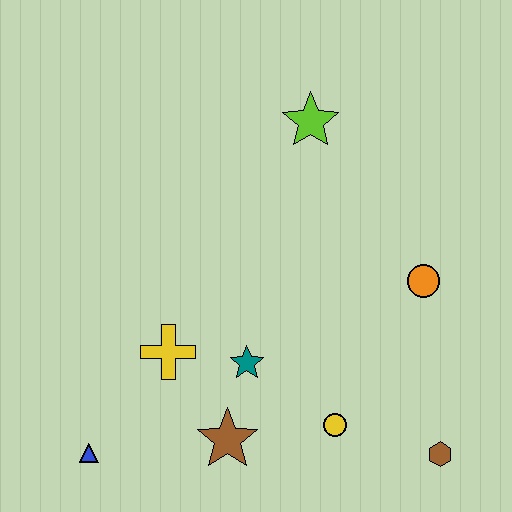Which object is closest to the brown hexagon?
The yellow circle is closest to the brown hexagon.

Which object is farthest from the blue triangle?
The lime star is farthest from the blue triangle.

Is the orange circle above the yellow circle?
Yes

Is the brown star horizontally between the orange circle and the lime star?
No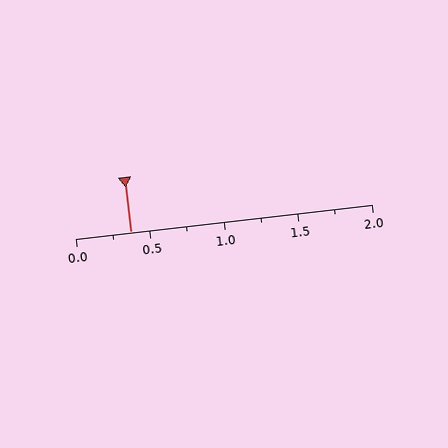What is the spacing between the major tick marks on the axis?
The major ticks are spaced 0.5 apart.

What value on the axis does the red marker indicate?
The marker indicates approximately 0.38.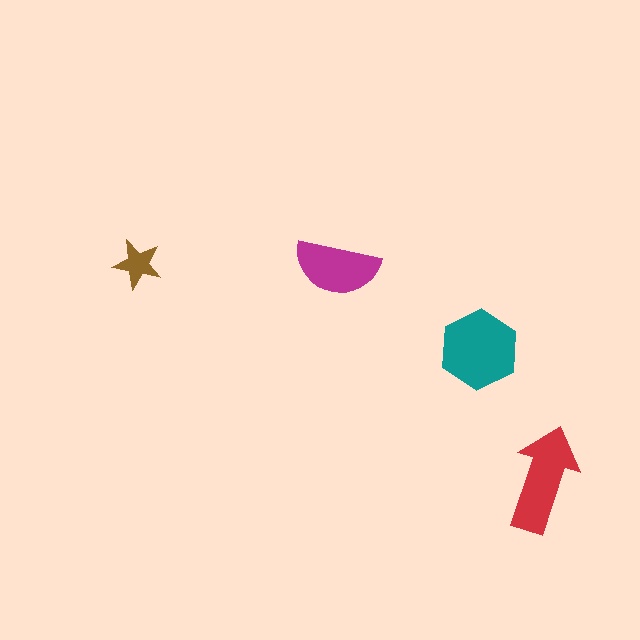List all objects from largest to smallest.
The teal hexagon, the red arrow, the magenta semicircle, the brown star.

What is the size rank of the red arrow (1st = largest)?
2nd.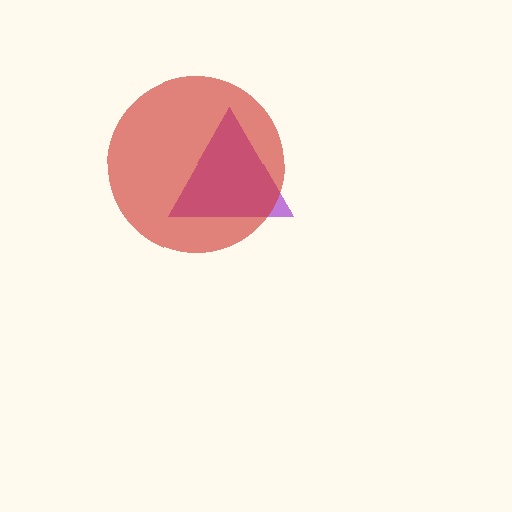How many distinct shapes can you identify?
There are 2 distinct shapes: a purple triangle, a red circle.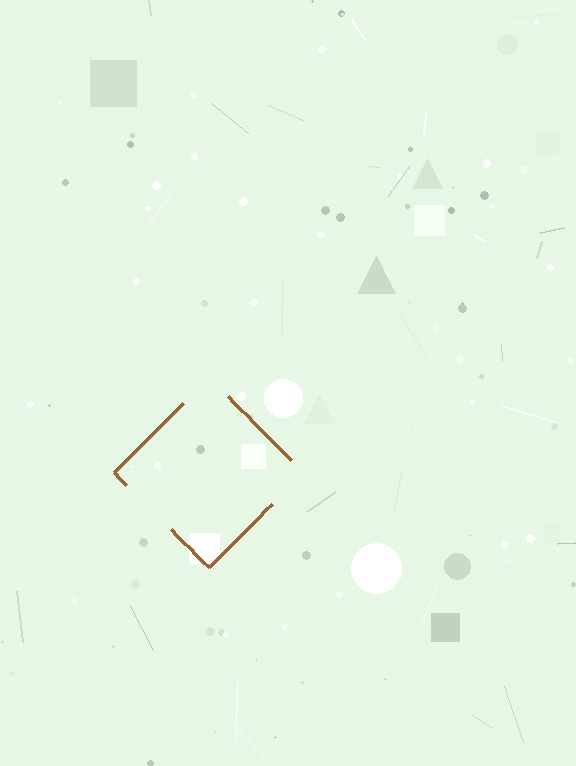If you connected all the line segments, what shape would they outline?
They would outline a diamond.